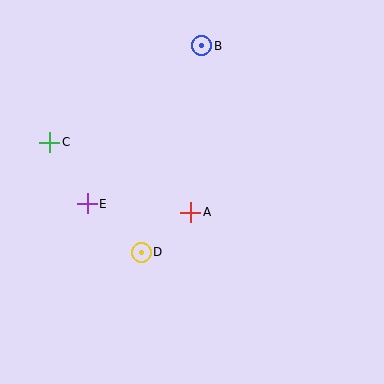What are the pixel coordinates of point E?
Point E is at (87, 204).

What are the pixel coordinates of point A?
Point A is at (191, 212).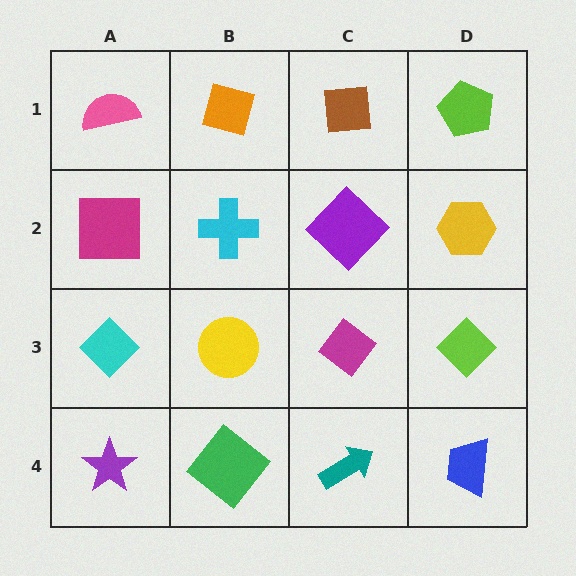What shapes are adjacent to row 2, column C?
A brown square (row 1, column C), a magenta diamond (row 3, column C), a cyan cross (row 2, column B), a yellow hexagon (row 2, column D).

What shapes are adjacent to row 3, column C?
A purple diamond (row 2, column C), a teal arrow (row 4, column C), a yellow circle (row 3, column B), a lime diamond (row 3, column D).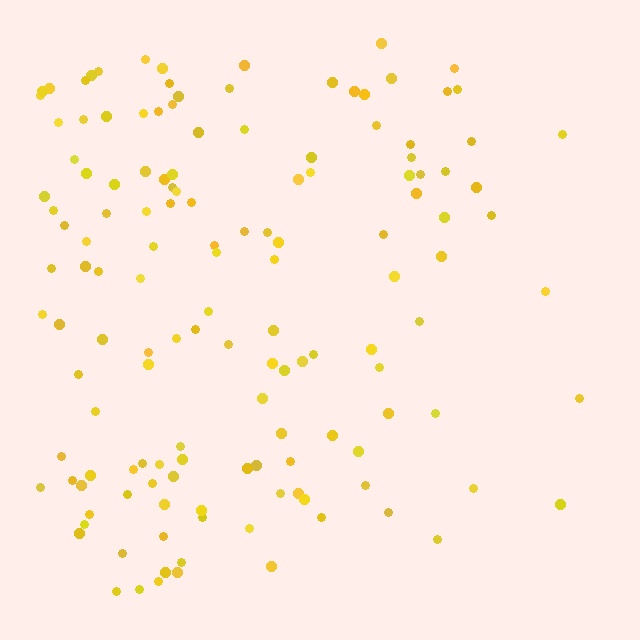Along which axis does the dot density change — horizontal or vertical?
Horizontal.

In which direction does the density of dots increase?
From right to left, with the left side densest.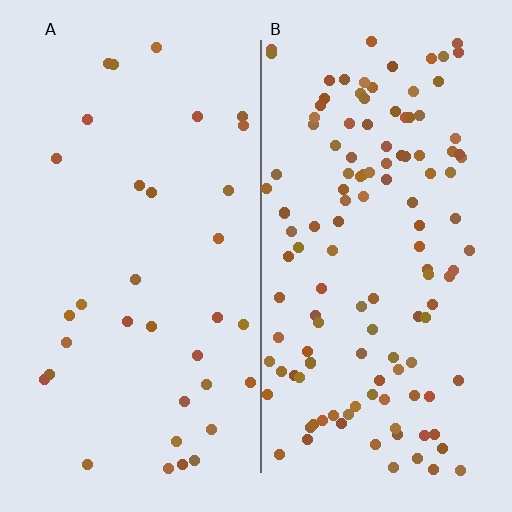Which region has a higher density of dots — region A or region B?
B (the right).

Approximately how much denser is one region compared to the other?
Approximately 3.7× — region B over region A.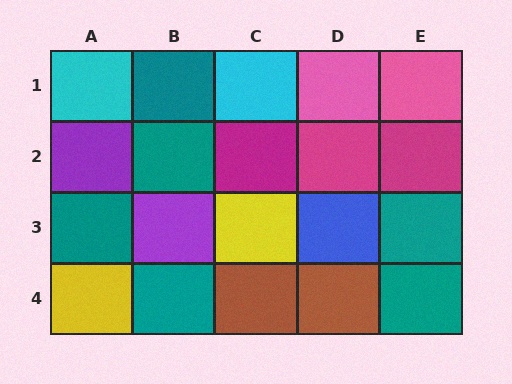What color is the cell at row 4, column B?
Teal.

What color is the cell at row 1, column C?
Cyan.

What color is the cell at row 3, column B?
Purple.